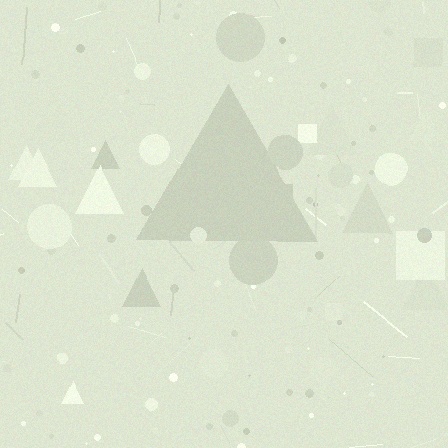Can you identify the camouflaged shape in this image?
The camouflaged shape is a triangle.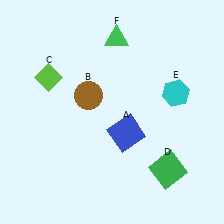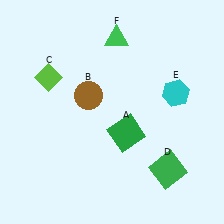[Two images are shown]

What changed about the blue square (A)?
In Image 1, A is blue. In Image 2, it changed to green.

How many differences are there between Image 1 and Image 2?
There is 1 difference between the two images.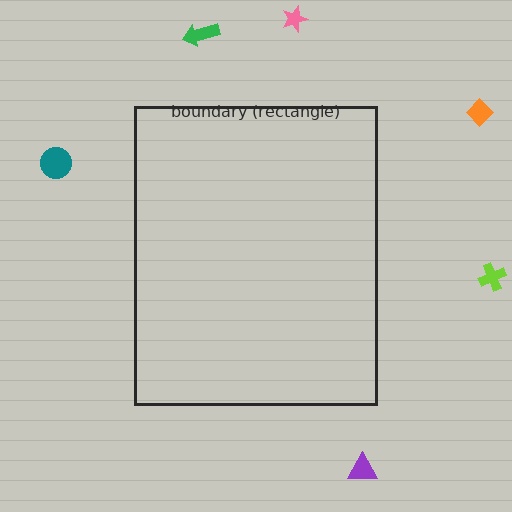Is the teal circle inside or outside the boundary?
Outside.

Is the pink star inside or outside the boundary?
Outside.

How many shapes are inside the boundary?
0 inside, 6 outside.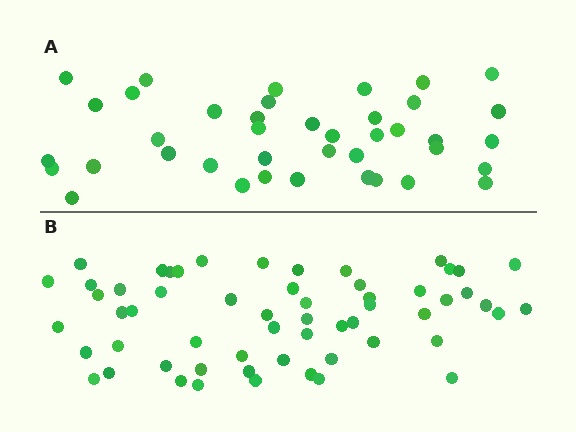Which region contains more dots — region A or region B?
Region B (the bottom region) has more dots.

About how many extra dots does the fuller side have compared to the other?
Region B has approximately 20 more dots than region A.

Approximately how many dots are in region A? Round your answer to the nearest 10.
About 40 dots.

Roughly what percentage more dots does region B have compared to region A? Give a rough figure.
About 45% more.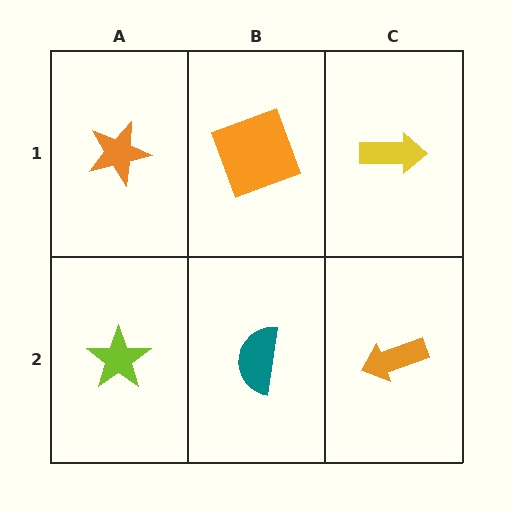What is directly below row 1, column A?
A lime star.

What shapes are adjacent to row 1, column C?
An orange arrow (row 2, column C), an orange square (row 1, column B).